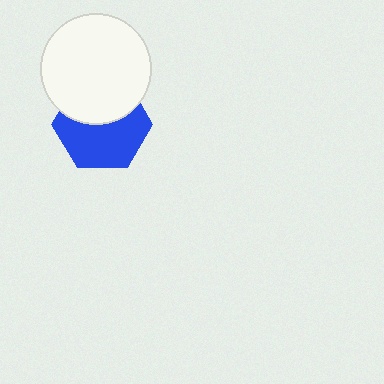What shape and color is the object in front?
The object in front is a white circle.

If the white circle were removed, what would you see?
You would see the complete blue hexagon.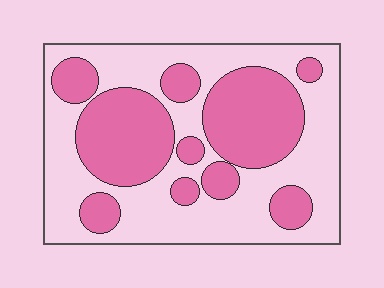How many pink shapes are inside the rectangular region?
10.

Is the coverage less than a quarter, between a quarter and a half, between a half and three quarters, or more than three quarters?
Between a quarter and a half.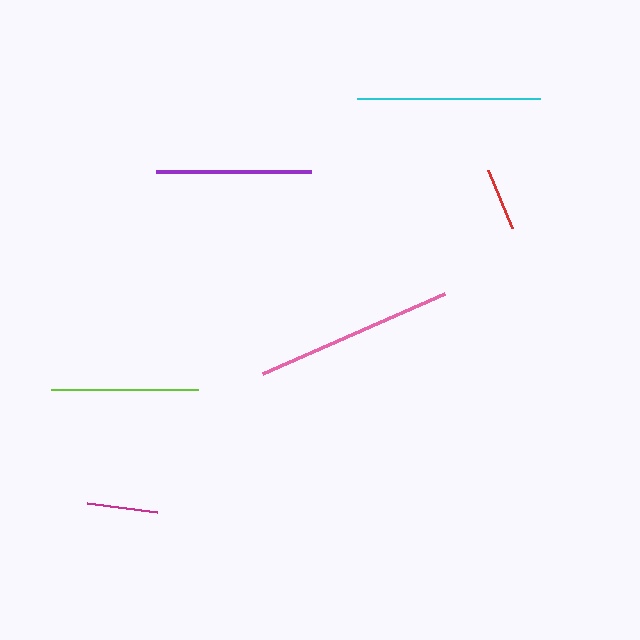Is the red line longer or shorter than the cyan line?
The cyan line is longer than the red line.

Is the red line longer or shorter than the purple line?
The purple line is longer than the red line.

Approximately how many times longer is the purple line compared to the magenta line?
The purple line is approximately 2.2 times the length of the magenta line.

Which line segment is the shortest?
The red line is the shortest at approximately 63 pixels.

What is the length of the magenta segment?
The magenta segment is approximately 71 pixels long.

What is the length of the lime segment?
The lime segment is approximately 147 pixels long.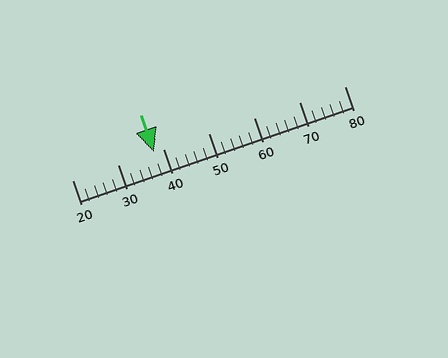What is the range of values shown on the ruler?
The ruler shows values from 20 to 80.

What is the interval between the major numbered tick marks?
The major tick marks are spaced 10 units apart.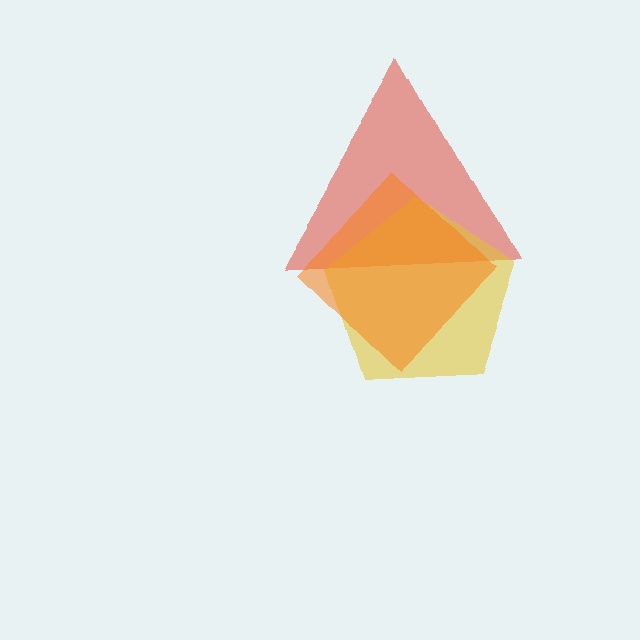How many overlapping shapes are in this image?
There are 3 overlapping shapes in the image.